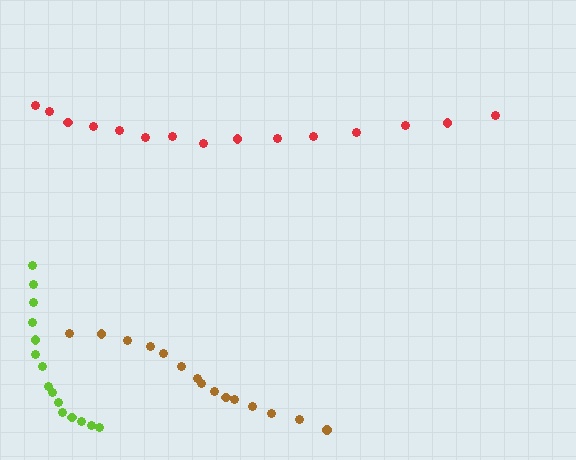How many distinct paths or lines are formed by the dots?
There are 3 distinct paths.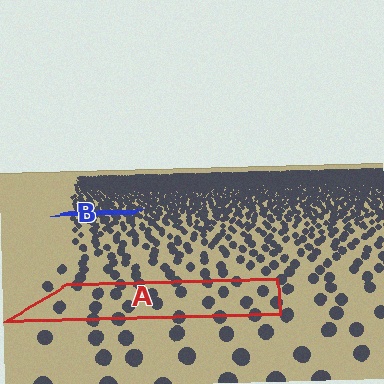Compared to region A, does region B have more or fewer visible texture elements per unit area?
Region B has more texture elements per unit area — they are packed more densely because it is farther away.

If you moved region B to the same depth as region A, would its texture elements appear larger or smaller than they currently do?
They would appear larger. At a closer depth, the same texture elements are projected at a bigger on-screen size.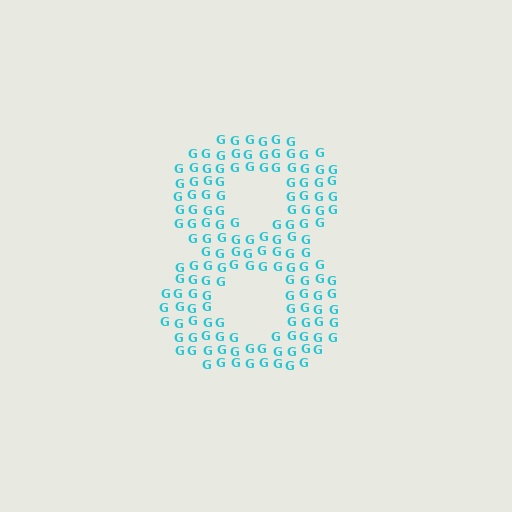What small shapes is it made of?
It is made of small letter G's.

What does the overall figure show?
The overall figure shows the digit 8.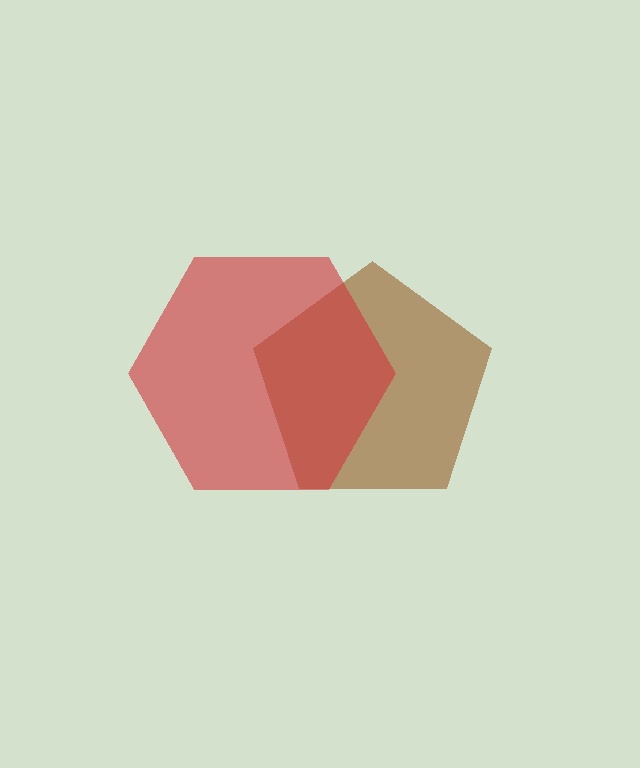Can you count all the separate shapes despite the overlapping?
Yes, there are 2 separate shapes.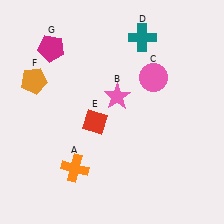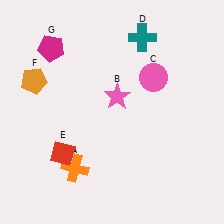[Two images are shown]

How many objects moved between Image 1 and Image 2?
1 object moved between the two images.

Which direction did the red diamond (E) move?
The red diamond (E) moved left.